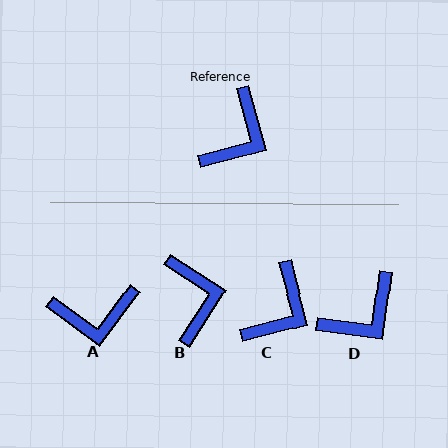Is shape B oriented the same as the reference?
No, it is off by about 42 degrees.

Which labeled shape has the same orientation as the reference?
C.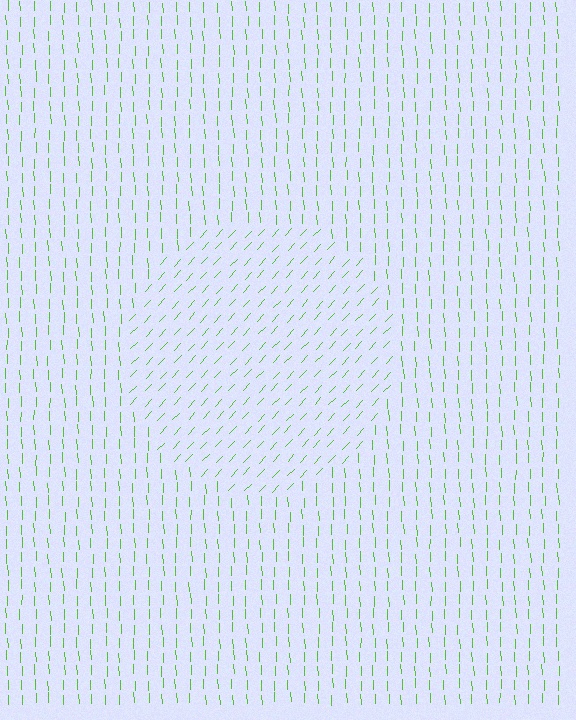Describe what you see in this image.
The image is filled with small lime line segments. A circle region in the image has lines oriented differently from the surrounding lines, creating a visible texture boundary.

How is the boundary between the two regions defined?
The boundary is defined purely by a change in line orientation (approximately 45 degrees difference). All lines are the same color and thickness.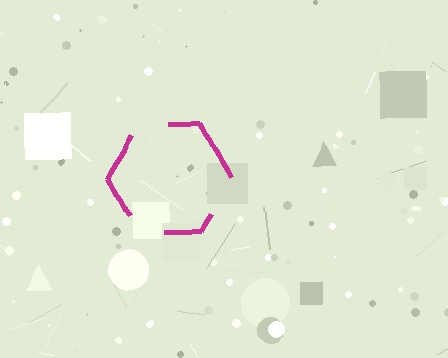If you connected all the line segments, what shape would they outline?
They would outline a hexagon.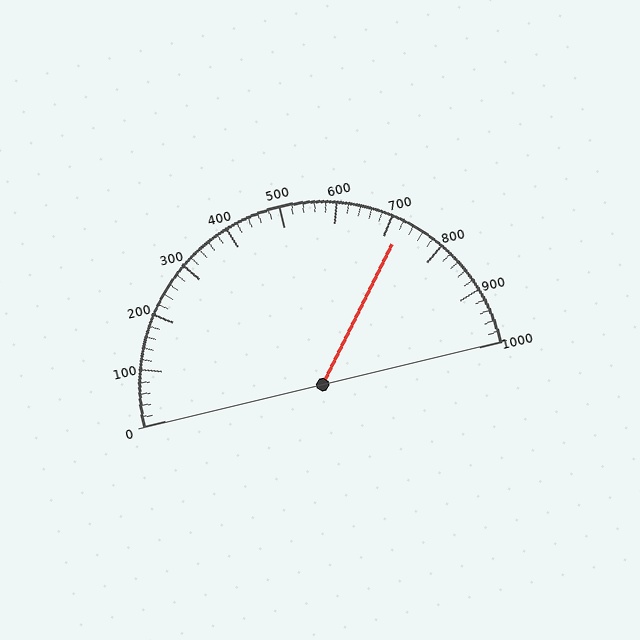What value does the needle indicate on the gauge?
The needle indicates approximately 720.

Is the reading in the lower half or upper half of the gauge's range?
The reading is in the upper half of the range (0 to 1000).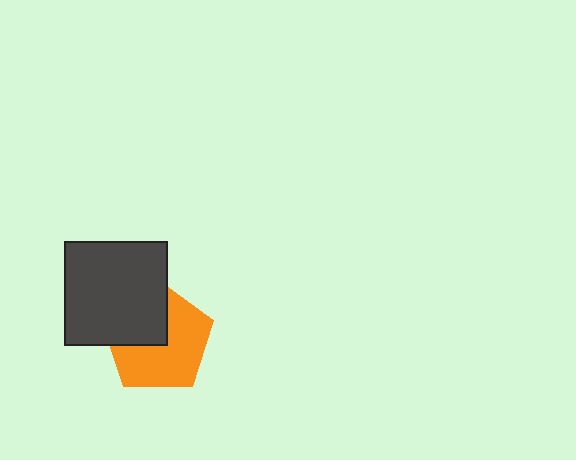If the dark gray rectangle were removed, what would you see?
You would see the complete orange pentagon.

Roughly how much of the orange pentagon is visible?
About half of it is visible (roughly 63%).